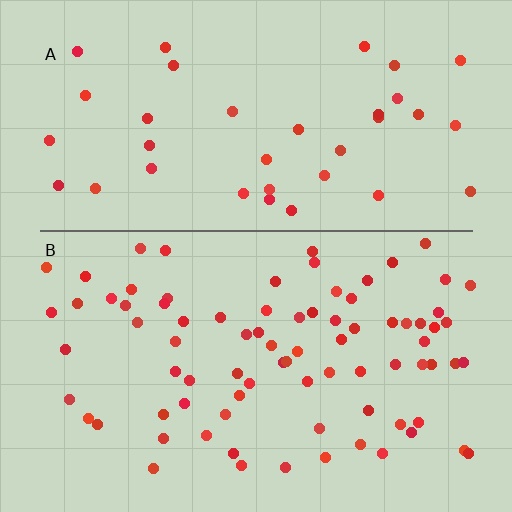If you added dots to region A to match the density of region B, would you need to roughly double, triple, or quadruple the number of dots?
Approximately double.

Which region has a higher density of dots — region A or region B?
B (the bottom).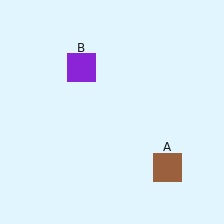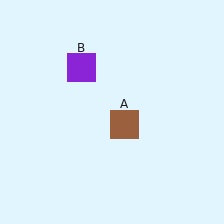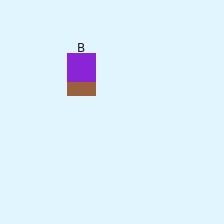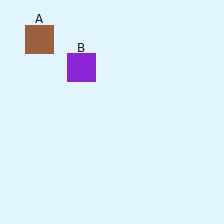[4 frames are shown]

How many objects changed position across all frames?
1 object changed position: brown square (object A).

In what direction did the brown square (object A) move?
The brown square (object A) moved up and to the left.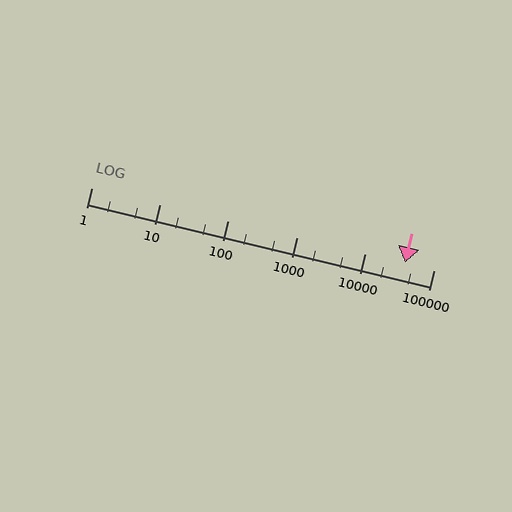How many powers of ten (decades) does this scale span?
The scale spans 5 decades, from 1 to 100000.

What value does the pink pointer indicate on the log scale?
The pointer indicates approximately 38000.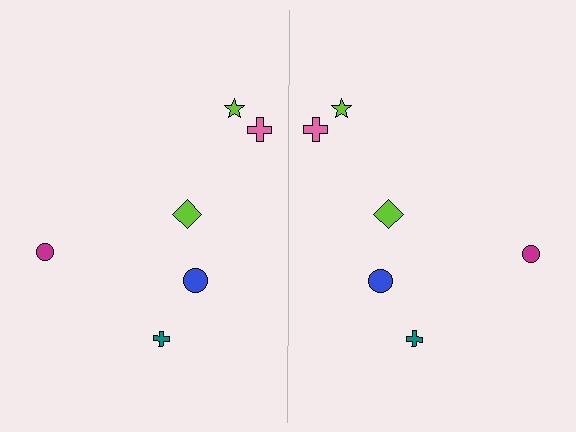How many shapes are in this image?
There are 12 shapes in this image.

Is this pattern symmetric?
Yes, this pattern has bilateral (reflection) symmetry.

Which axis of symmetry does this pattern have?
The pattern has a vertical axis of symmetry running through the center of the image.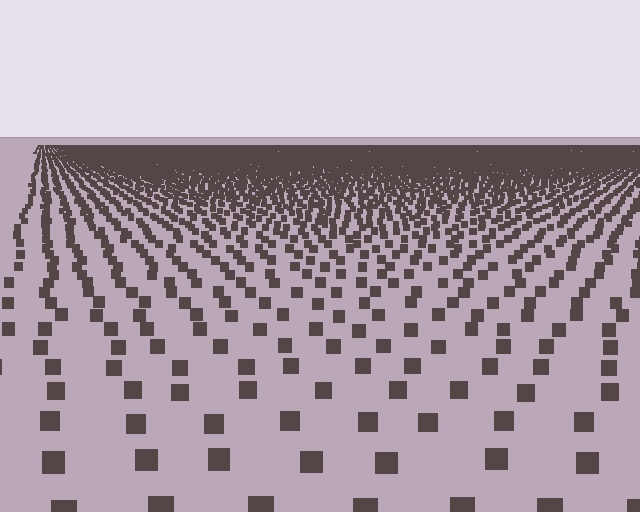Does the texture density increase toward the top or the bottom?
Density increases toward the top.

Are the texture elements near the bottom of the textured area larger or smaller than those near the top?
Larger. Near the bottom, elements are closer to the viewer and appear at a bigger on-screen size.